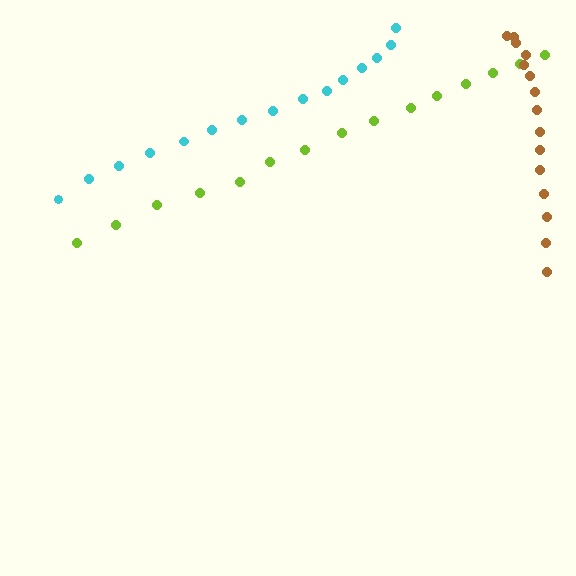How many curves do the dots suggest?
There are 3 distinct paths.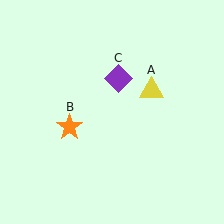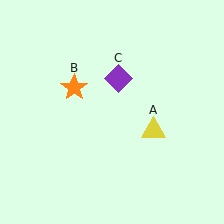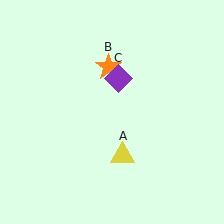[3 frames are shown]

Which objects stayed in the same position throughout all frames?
Purple diamond (object C) remained stationary.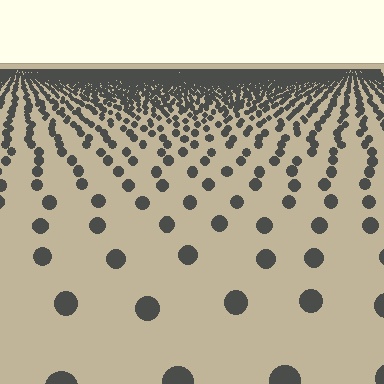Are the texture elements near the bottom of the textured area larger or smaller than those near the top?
Larger. Near the bottom, elements are closer to the viewer and appear at a bigger on-screen size.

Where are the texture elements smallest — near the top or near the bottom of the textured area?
Near the top.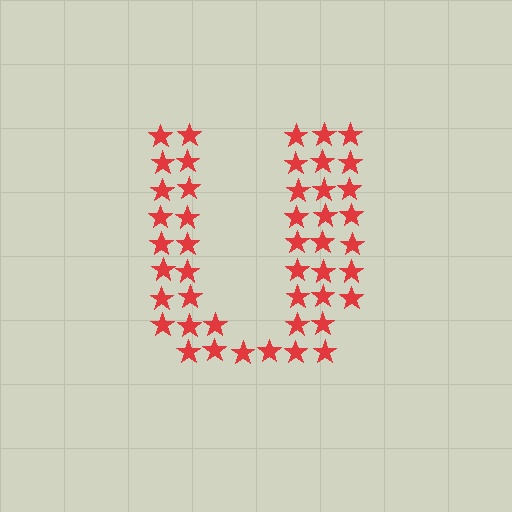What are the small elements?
The small elements are stars.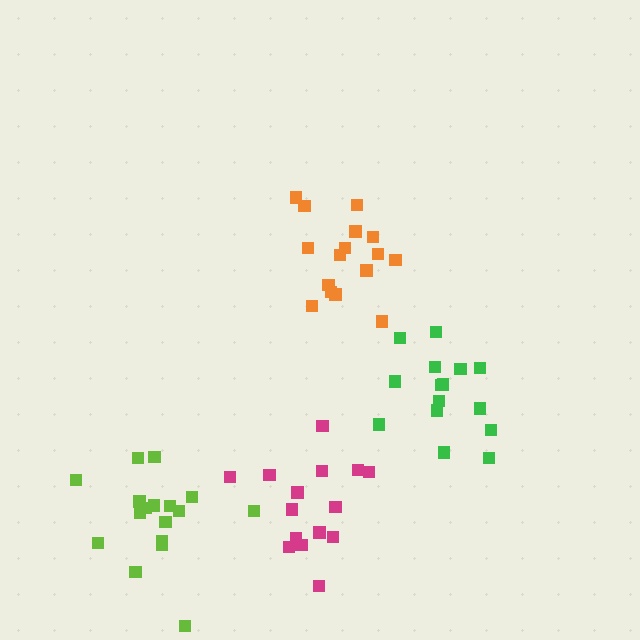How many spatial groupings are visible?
There are 4 spatial groupings.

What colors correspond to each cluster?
The clusters are colored: magenta, green, lime, orange.